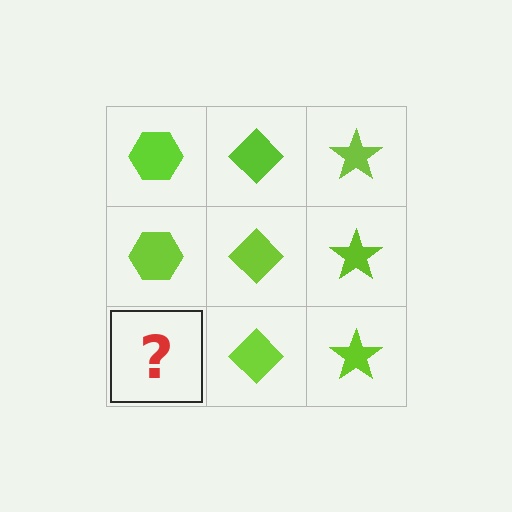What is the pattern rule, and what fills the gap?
The rule is that each column has a consistent shape. The gap should be filled with a lime hexagon.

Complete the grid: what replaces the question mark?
The question mark should be replaced with a lime hexagon.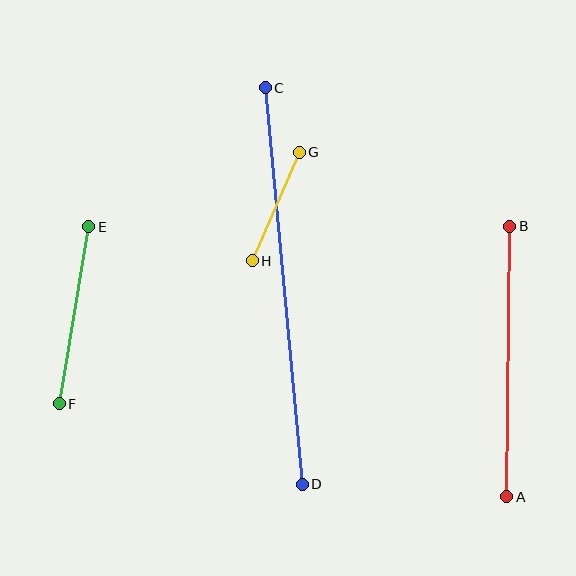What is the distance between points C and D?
The distance is approximately 398 pixels.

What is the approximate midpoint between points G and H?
The midpoint is at approximately (276, 206) pixels.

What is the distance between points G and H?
The distance is approximately 118 pixels.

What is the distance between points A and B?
The distance is approximately 270 pixels.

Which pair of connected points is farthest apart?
Points C and D are farthest apart.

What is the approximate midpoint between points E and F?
The midpoint is at approximately (74, 315) pixels.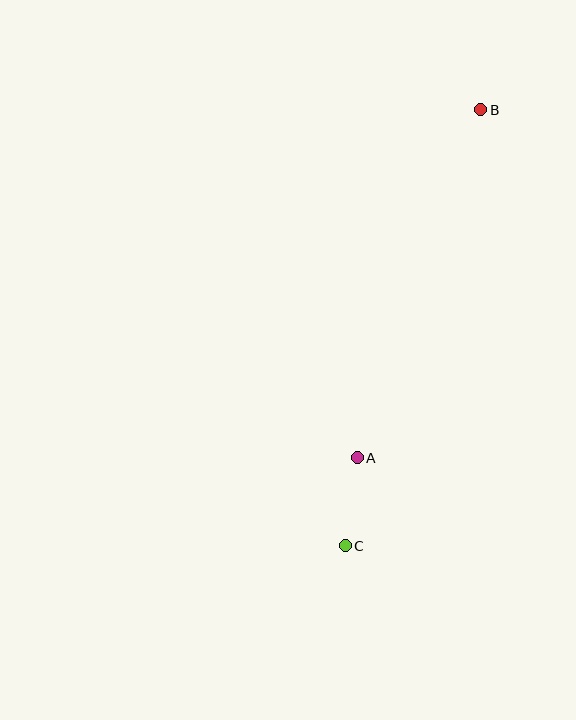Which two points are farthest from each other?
Points B and C are farthest from each other.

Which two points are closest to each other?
Points A and C are closest to each other.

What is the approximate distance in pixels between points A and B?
The distance between A and B is approximately 369 pixels.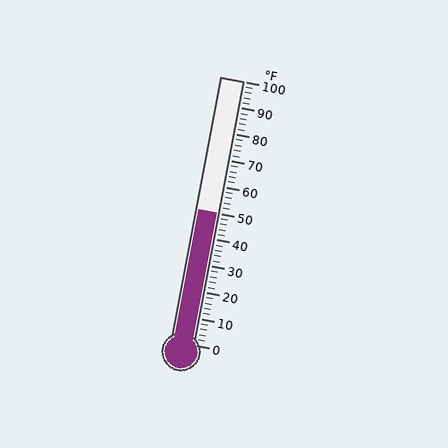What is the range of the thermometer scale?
The thermometer scale ranges from 0°F to 100°F.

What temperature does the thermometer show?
The thermometer shows approximately 50°F.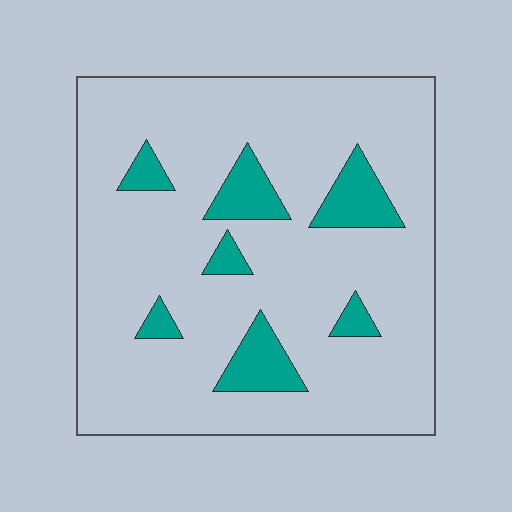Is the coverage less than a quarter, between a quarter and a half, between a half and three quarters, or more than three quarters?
Less than a quarter.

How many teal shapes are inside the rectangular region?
7.